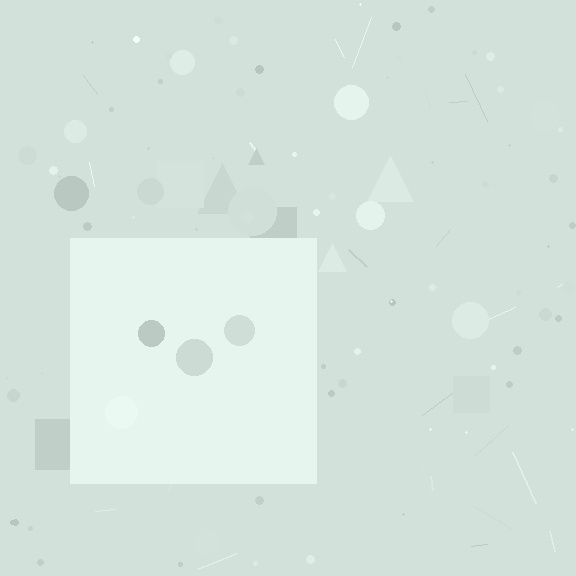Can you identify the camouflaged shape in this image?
The camouflaged shape is a square.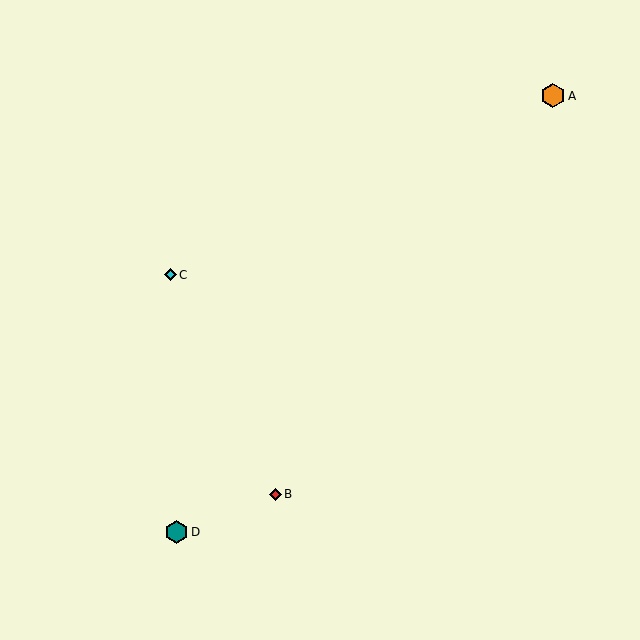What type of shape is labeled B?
Shape B is a red diamond.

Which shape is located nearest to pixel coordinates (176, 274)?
The cyan diamond (labeled C) at (170, 275) is nearest to that location.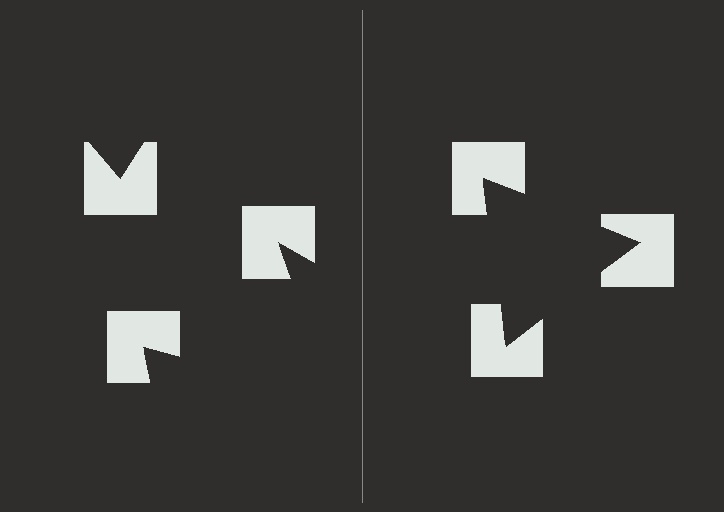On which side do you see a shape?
An illusory triangle appears on the right side. On the left side the wedge cuts are rotated, so no coherent shape forms.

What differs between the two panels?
The notched squares are positioned identically on both sides; only the wedge orientations differ. On the right they align to a triangle; on the left they are misaligned.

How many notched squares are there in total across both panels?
6 — 3 on each side.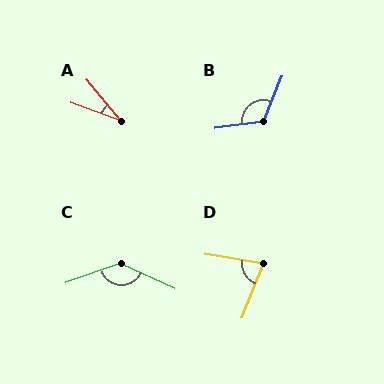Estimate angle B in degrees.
Approximately 119 degrees.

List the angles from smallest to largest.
A (30°), D (78°), B (119°), C (136°).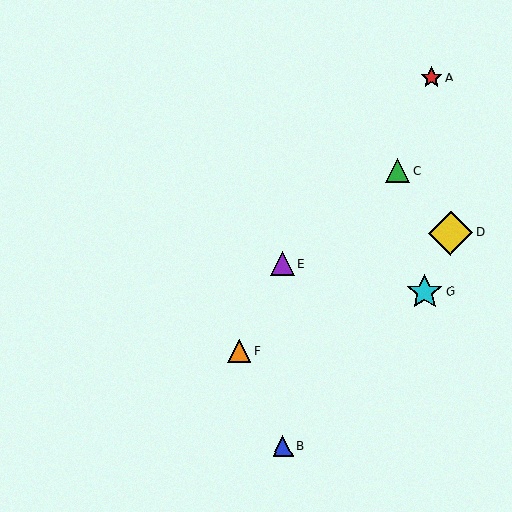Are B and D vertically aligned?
No, B is at x≈283 and D is at x≈451.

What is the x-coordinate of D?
Object D is at x≈451.